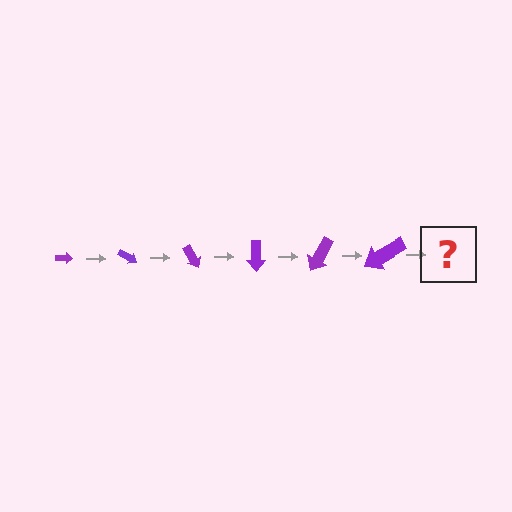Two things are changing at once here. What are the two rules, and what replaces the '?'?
The two rules are that the arrow grows larger each step and it rotates 30 degrees each step. The '?' should be an arrow, larger than the previous one and rotated 180 degrees from the start.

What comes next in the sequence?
The next element should be an arrow, larger than the previous one and rotated 180 degrees from the start.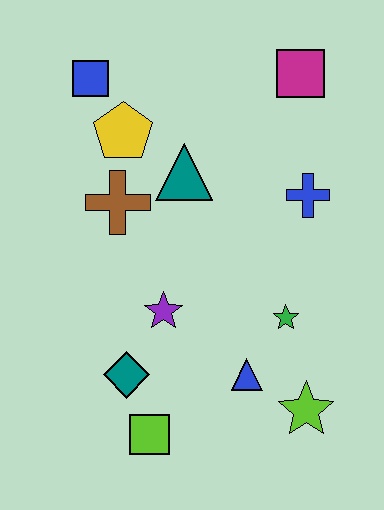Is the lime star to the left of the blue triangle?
No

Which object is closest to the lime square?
The teal diamond is closest to the lime square.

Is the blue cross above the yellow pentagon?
No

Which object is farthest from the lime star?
The blue square is farthest from the lime star.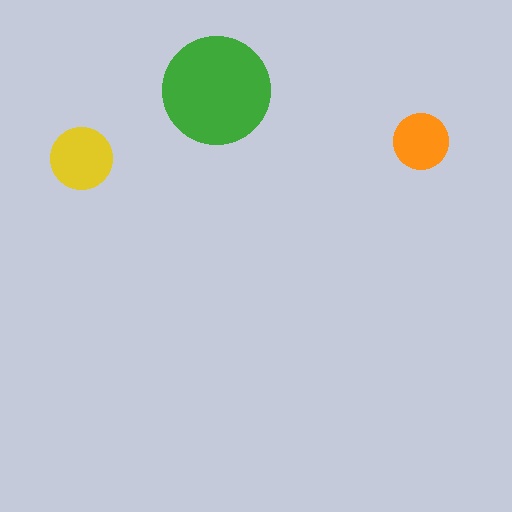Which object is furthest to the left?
The yellow circle is leftmost.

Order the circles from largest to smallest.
the green one, the yellow one, the orange one.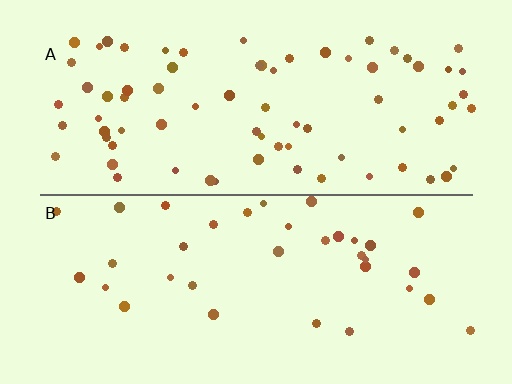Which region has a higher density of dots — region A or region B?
A (the top).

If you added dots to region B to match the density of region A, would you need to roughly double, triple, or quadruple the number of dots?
Approximately double.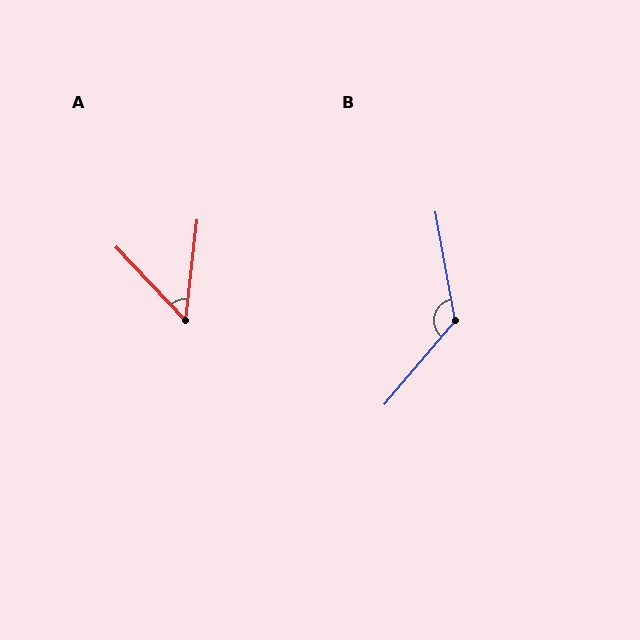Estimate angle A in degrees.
Approximately 50 degrees.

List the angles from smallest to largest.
A (50°), B (130°).